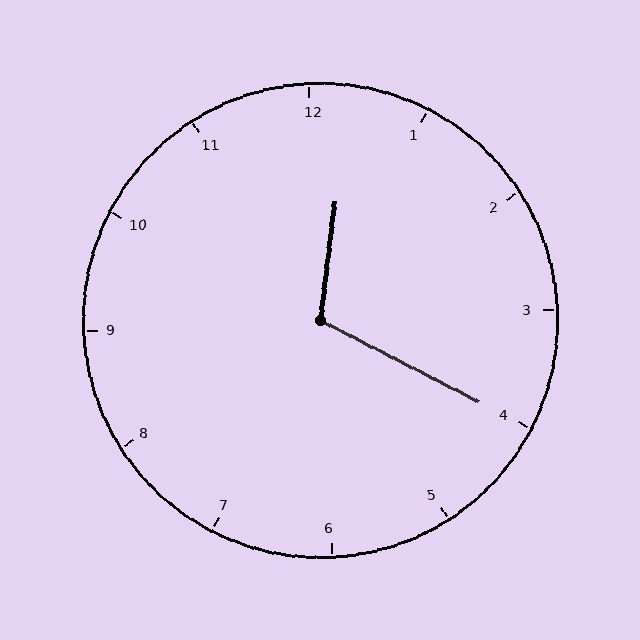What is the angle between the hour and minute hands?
Approximately 110 degrees.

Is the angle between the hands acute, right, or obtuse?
It is obtuse.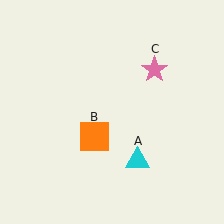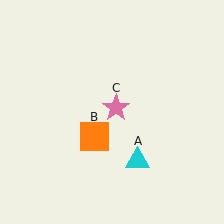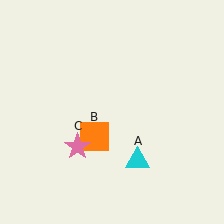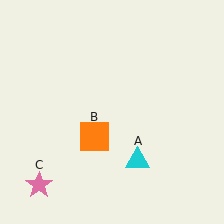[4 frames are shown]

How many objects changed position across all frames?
1 object changed position: pink star (object C).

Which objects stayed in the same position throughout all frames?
Cyan triangle (object A) and orange square (object B) remained stationary.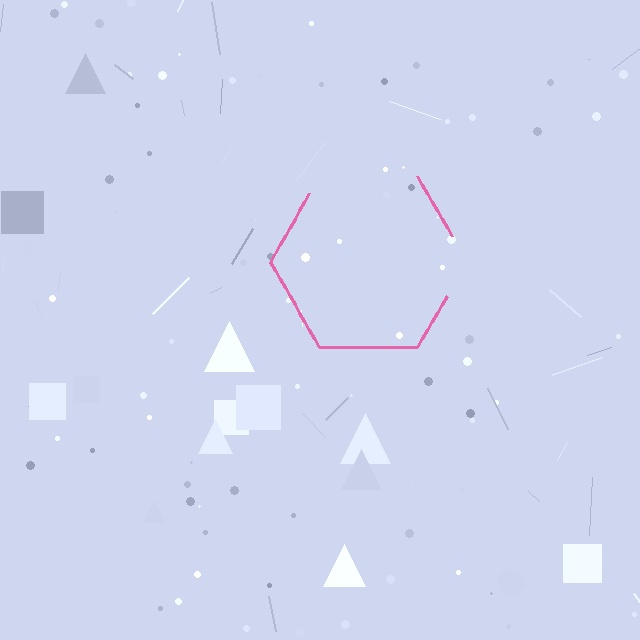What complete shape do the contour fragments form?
The contour fragments form a hexagon.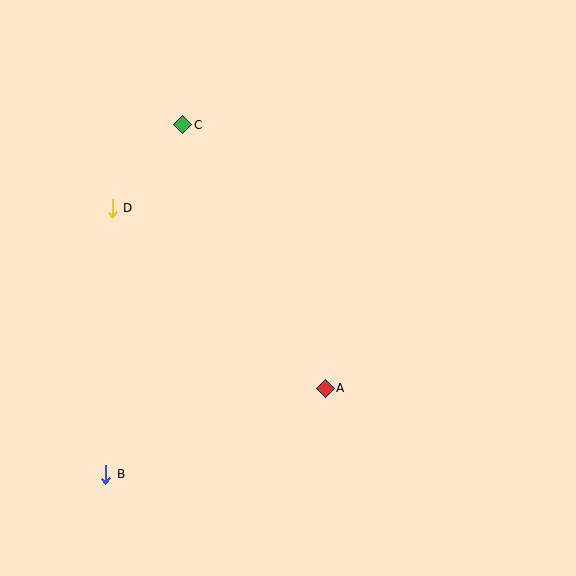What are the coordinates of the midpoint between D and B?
The midpoint between D and B is at (109, 341).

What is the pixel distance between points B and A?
The distance between B and A is 236 pixels.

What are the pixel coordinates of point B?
Point B is at (106, 474).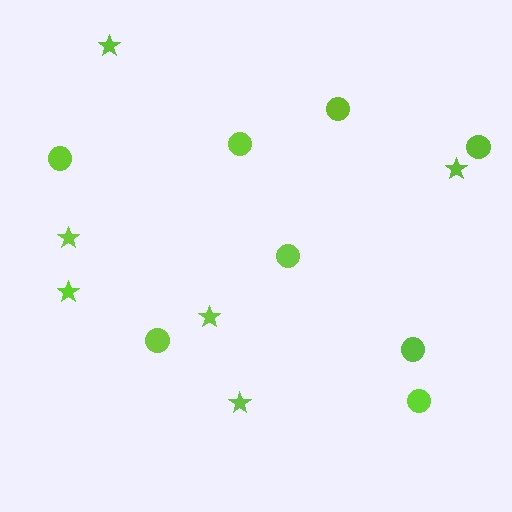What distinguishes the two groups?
There are 2 groups: one group of stars (6) and one group of circles (8).